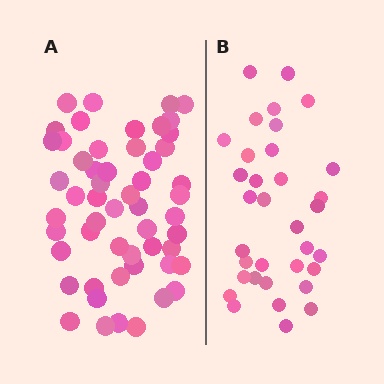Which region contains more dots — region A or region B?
Region A (the left region) has more dots.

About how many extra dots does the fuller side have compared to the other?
Region A has approximately 20 more dots than region B.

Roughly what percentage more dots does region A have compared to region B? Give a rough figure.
About 60% more.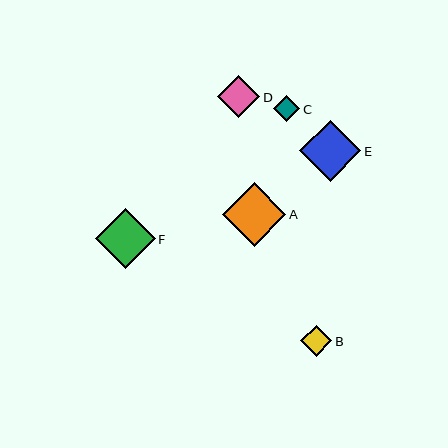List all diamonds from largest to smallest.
From largest to smallest: A, E, F, D, B, C.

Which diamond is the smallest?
Diamond C is the smallest with a size of approximately 26 pixels.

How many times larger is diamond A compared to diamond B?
Diamond A is approximately 2.0 times the size of diamond B.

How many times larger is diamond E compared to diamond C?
Diamond E is approximately 2.4 times the size of diamond C.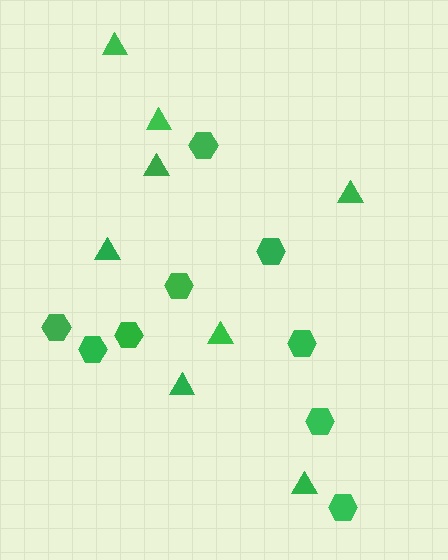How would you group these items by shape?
There are 2 groups: one group of hexagons (9) and one group of triangles (8).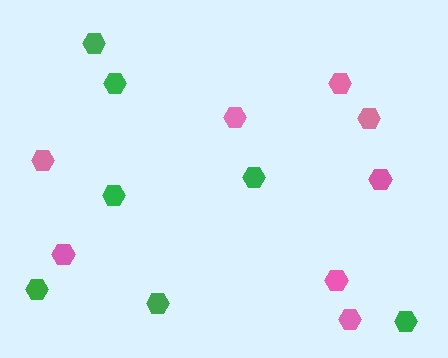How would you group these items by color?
There are 2 groups: one group of green hexagons (7) and one group of pink hexagons (8).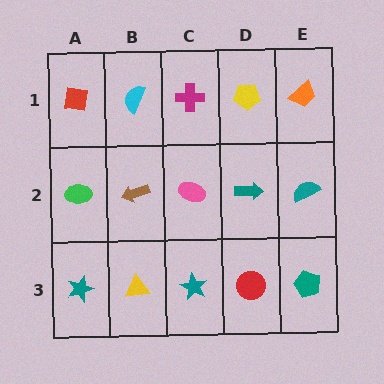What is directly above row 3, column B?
A brown arrow.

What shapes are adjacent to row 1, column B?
A brown arrow (row 2, column B), a red square (row 1, column A), a magenta cross (row 1, column C).